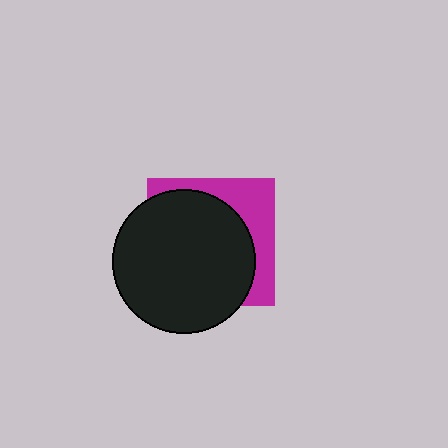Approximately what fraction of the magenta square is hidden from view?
Roughly 68% of the magenta square is hidden behind the black circle.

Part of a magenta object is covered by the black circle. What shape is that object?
It is a square.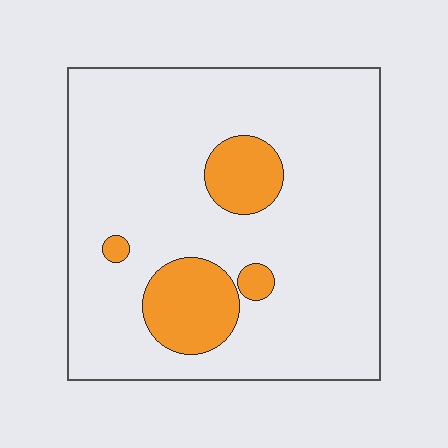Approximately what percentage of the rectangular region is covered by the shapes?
Approximately 15%.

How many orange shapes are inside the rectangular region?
4.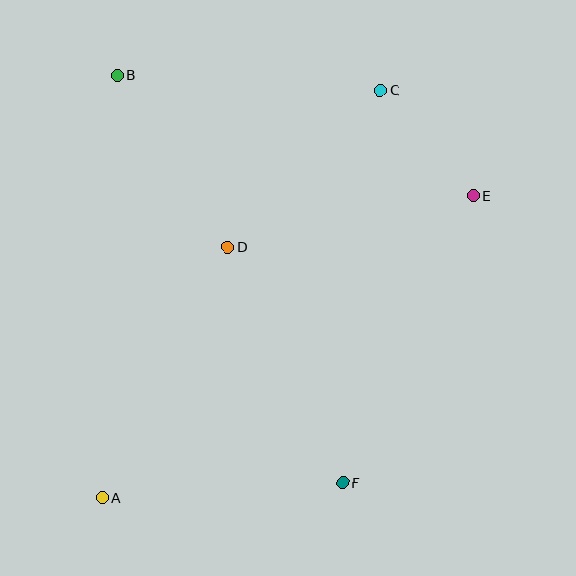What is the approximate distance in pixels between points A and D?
The distance between A and D is approximately 280 pixels.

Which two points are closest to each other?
Points C and E are closest to each other.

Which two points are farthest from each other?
Points A and C are farthest from each other.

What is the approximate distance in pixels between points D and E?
The distance between D and E is approximately 251 pixels.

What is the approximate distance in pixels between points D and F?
The distance between D and F is approximately 263 pixels.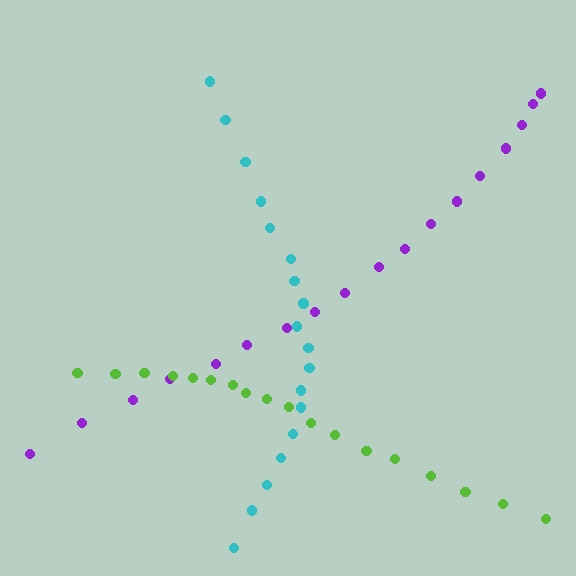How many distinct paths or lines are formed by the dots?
There are 3 distinct paths.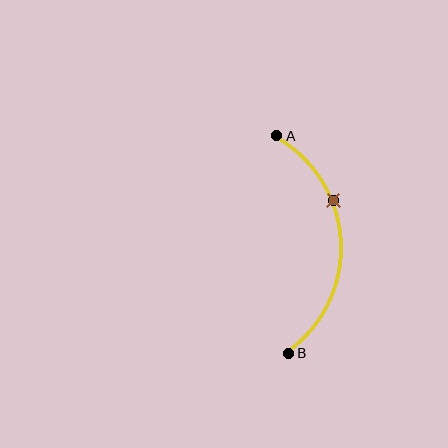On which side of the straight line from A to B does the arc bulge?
The arc bulges to the right of the straight line connecting A and B.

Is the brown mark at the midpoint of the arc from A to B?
No. The brown mark lies on the arc but is closer to endpoint A. The arc midpoint would be at the point on the curve equidistant along the arc from both A and B.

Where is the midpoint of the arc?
The arc midpoint is the point on the curve farthest from the straight line joining A and B. It sits to the right of that line.